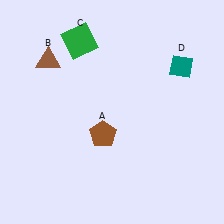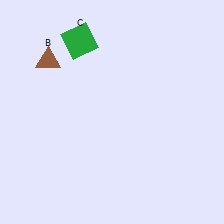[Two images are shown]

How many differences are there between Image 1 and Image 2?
There are 2 differences between the two images.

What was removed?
The teal diamond (D), the brown pentagon (A) were removed in Image 2.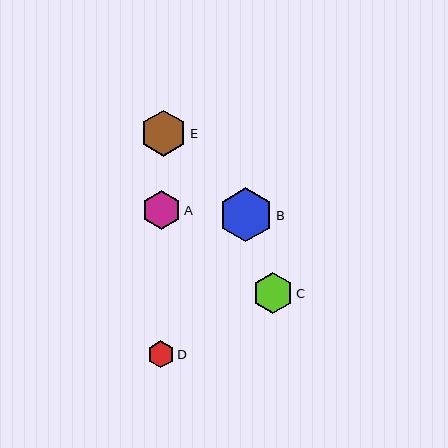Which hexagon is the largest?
Hexagon B is the largest with a size of approximately 54 pixels.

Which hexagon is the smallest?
Hexagon D is the smallest with a size of approximately 27 pixels.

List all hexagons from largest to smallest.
From largest to smallest: B, E, C, A, D.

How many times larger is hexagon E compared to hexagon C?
Hexagon E is approximately 1.1 times the size of hexagon C.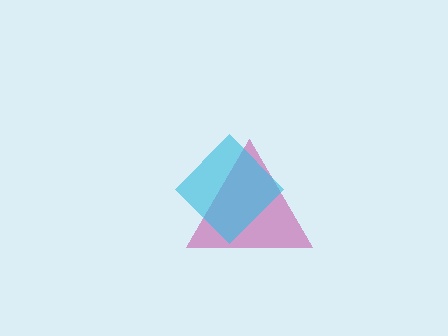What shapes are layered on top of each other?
The layered shapes are: a magenta triangle, a cyan diamond.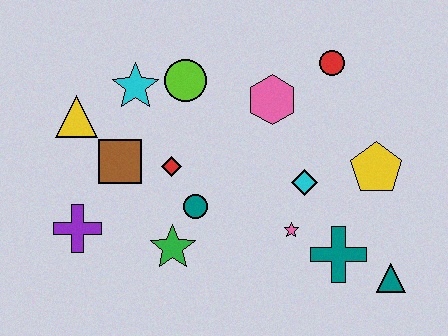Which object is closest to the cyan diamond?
The pink star is closest to the cyan diamond.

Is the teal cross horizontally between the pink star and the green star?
No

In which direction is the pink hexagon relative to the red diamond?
The pink hexagon is to the right of the red diamond.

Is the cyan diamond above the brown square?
No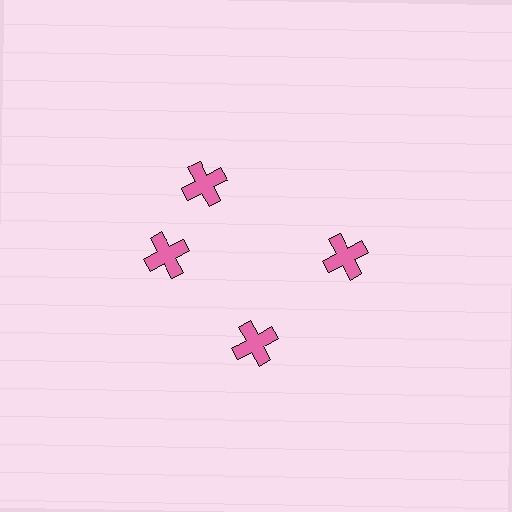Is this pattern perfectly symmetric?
No. The 4 pink crosses are arranged in a ring, but one element near the 12 o'clock position is rotated out of alignment along the ring, breaking the 4-fold rotational symmetry.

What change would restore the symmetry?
The symmetry would be restored by rotating it back into even spacing with its neighbors so that all 4 crosses sit at equal angles and equal distance from the center.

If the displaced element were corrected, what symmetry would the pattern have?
It would have 4-fold rotational symmetry — the pattern would map onto itself every 90 degrees.